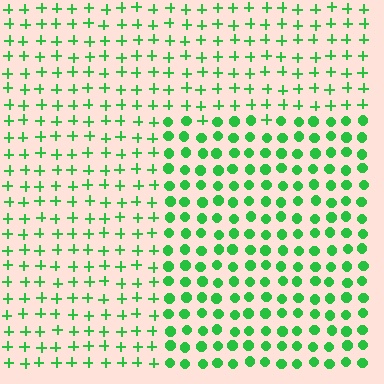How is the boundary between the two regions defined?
The boundary is defined by a change in element shape: circles inside vs. plus signs outside. All elements share the same color and spacing.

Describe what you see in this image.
The image is filled with small green elements arranged in a uniform grid. A rectangle-shaped region contains circles, while the surrounding area contains plus signs. The boundary is defined purely by the change in element shape.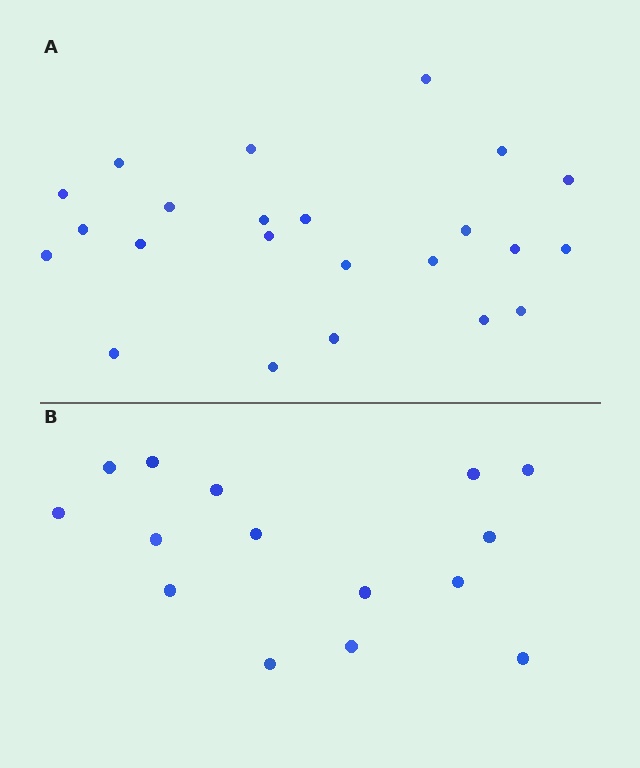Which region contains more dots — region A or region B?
Region A (the top region) has more dots.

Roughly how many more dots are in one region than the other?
Region A has roughly 8 or so more dots than region B.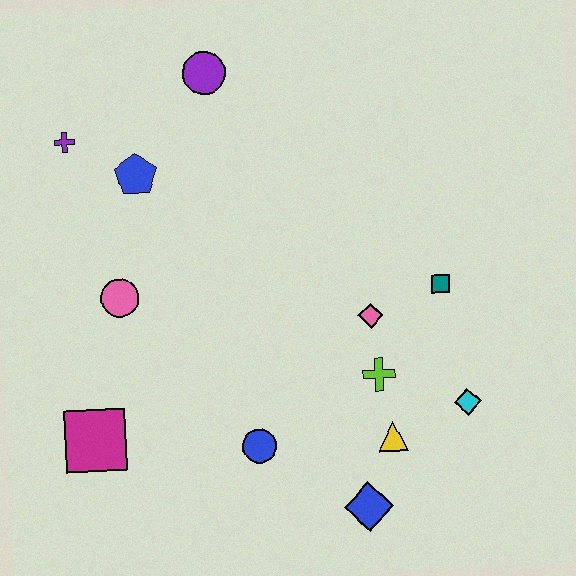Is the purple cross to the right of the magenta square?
No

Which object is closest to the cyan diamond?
The yellow triangle is closest to the cyan diamond.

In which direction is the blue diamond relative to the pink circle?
The blue diamond is to the right of the pink circle.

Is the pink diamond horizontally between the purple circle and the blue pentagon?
No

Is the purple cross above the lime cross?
Yes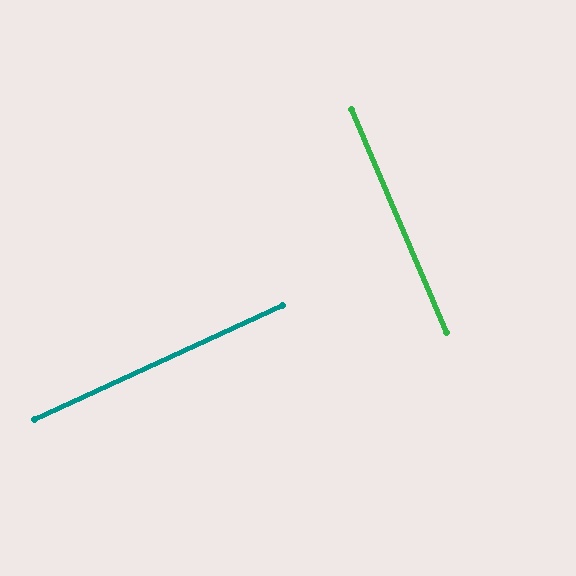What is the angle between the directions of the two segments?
Approximately 89 degrees.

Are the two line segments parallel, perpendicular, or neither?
Perpendicular — they meet at approximately 89°.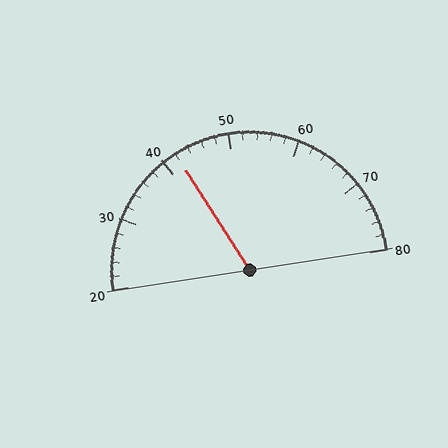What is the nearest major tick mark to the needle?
The nearest major tick mark is 40.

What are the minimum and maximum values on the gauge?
The gauge ranges from 20 to 80.